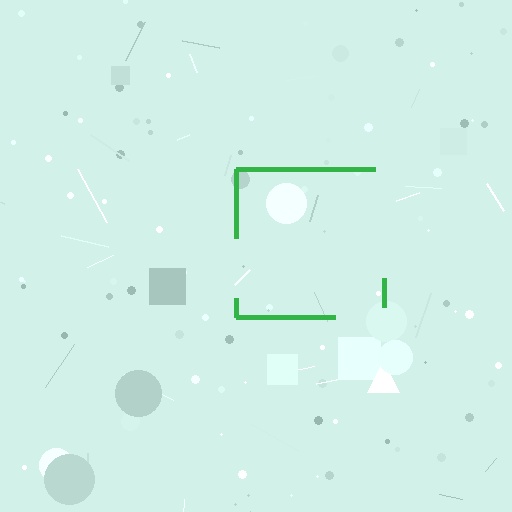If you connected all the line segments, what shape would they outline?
They would outline a square.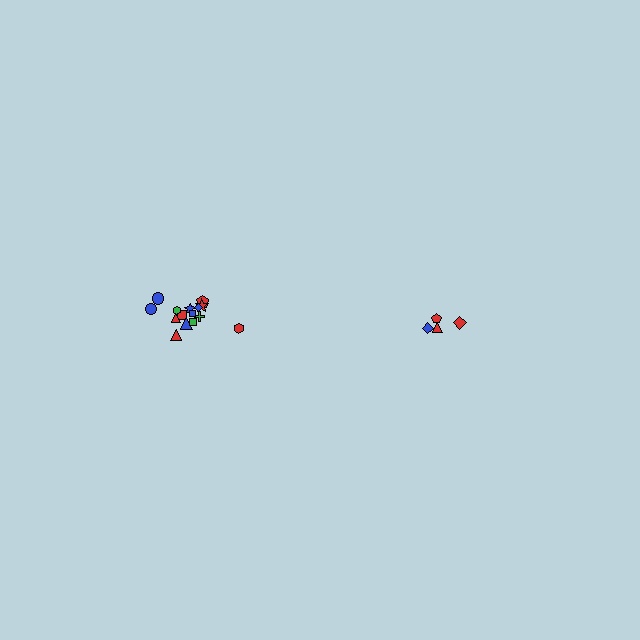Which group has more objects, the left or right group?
The left group.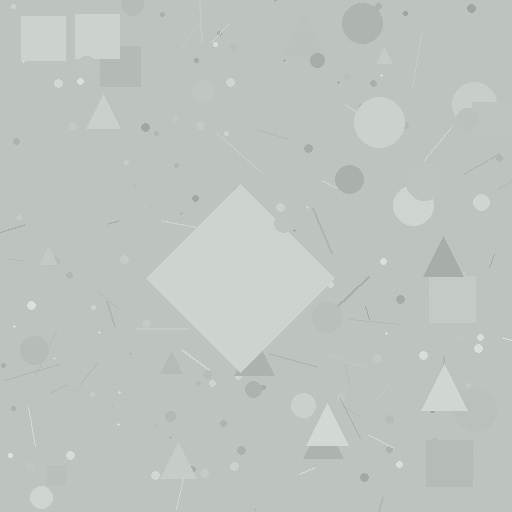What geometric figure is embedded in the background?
A diamond is embedded in the background.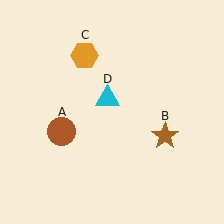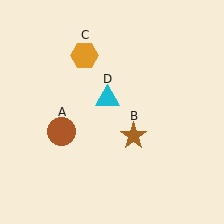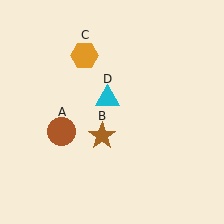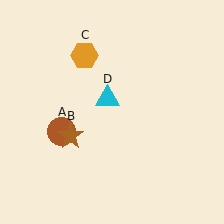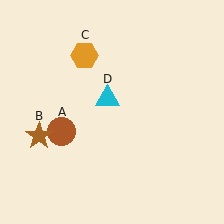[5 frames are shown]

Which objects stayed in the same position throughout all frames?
Brown circle (object A) and orange hexagon (object C) and cyan triangle (object D) remained stationary.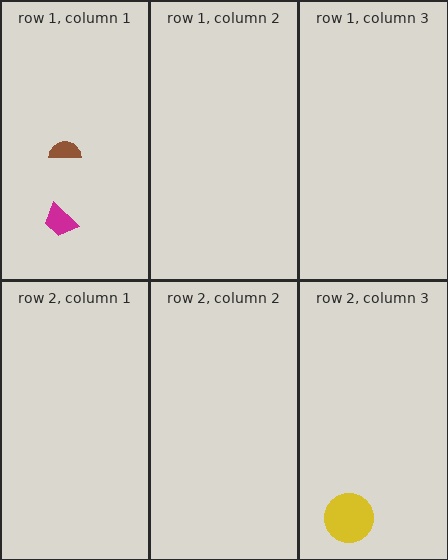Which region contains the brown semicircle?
The row 1, column 1 region.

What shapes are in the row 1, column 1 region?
The brown semicircle, the magenta trapezoid.